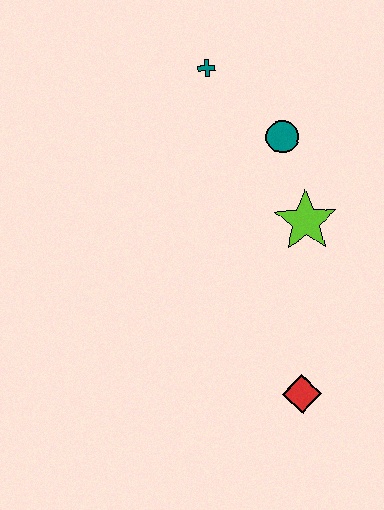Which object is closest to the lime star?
The teal circle is closest to the lime star.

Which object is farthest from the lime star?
The teal cross is farthest from the lime star.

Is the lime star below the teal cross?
Yes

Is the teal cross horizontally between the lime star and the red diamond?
No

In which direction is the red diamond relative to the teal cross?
The red diamond is below the teal cross.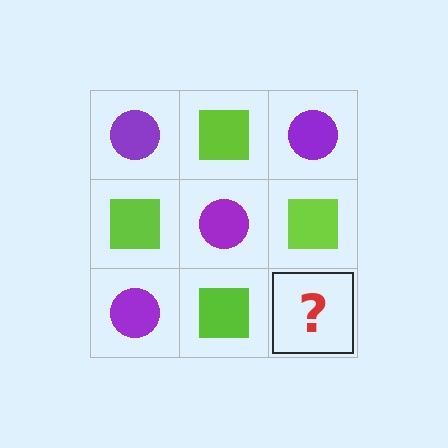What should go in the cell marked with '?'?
The missing cell should contain a purple circle.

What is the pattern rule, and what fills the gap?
The rule is that it alternates purple circle and lime square in a checkerboard pattern. The gap should be filled with a purple circle.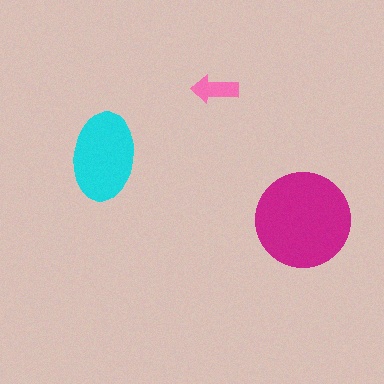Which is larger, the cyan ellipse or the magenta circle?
The magenta circle.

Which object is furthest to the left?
The cyan ellipse is leftmost.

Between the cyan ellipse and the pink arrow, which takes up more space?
The cyan ellipse.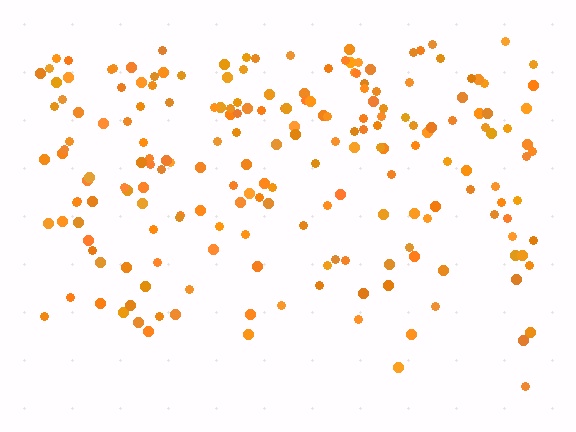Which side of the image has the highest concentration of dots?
The top.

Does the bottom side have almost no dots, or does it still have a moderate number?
Still a moderate number, just noticeably fewer than the top.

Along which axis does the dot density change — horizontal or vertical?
Vertical.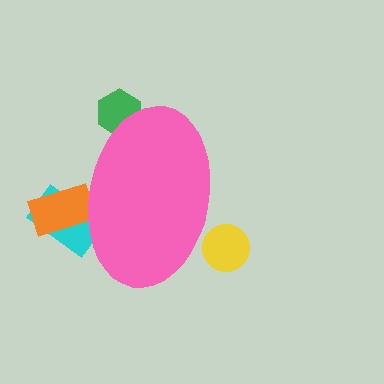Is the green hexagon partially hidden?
Yes, the green hexagon is partially hidden behind the pink ellipse.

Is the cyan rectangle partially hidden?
Yes, the cyan rectangle is partially hidden behind the pink ellipse.